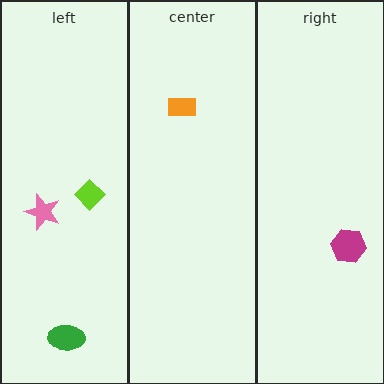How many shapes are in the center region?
1.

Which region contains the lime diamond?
The left region.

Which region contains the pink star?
The left region.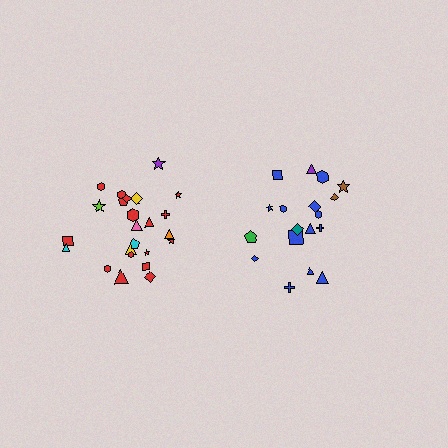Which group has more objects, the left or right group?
The left group.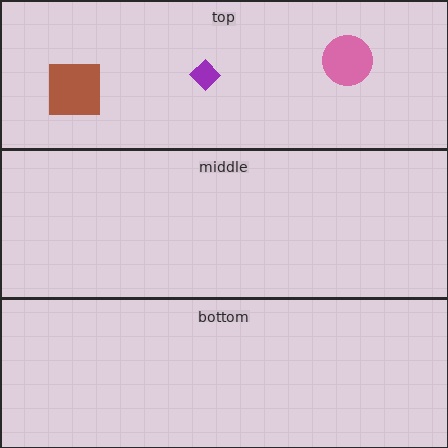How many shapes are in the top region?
3.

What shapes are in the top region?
The purple diamond, the brown square, the pink circle.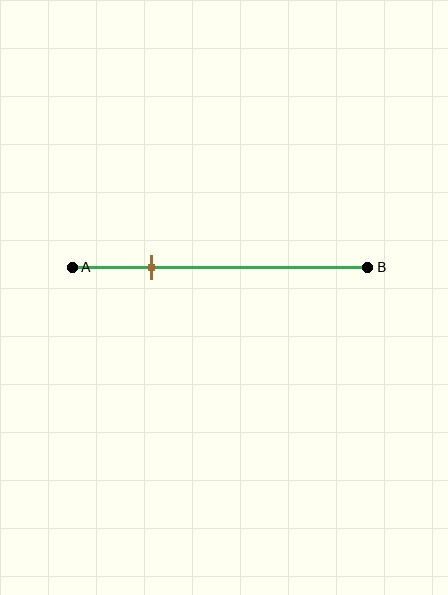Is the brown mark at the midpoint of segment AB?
No, the mark is at about 25% from A, not at the 50% midpoint.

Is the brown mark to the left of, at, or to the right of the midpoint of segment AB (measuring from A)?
The brown mark is to the left of the midpoint of segment AB.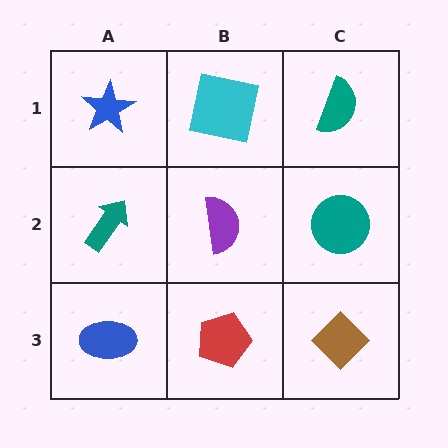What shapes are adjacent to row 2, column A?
A blue star (row 1, column A), a blue ellipse (row 3, column A), a purple semicircle (row 2, column B).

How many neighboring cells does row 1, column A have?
2.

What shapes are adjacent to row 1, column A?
A teal arrow (row 2, column A), a cyan square (row 1, column B).